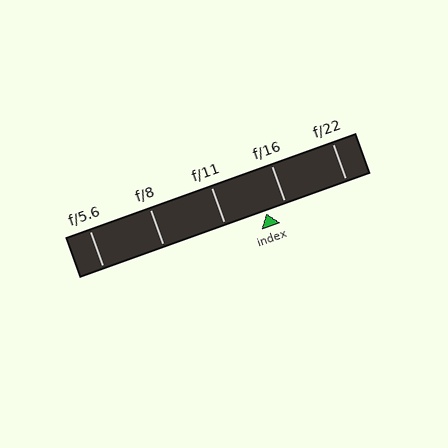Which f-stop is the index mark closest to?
The index mark is closest to f/16.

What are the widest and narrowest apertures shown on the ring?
The widest aperture shown is f/5.6 and the narrowest is f/22.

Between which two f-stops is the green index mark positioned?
The index mark is between f/11 and f/16.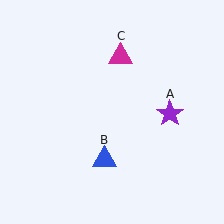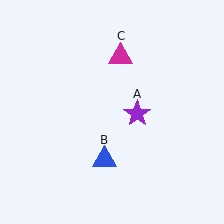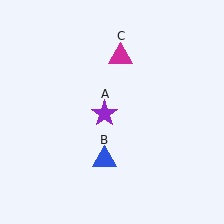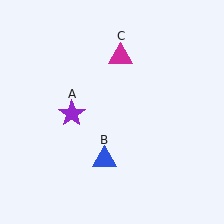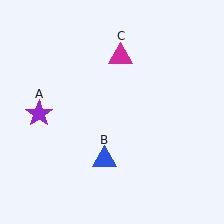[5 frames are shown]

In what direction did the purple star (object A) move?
The purple star (object A) moved left.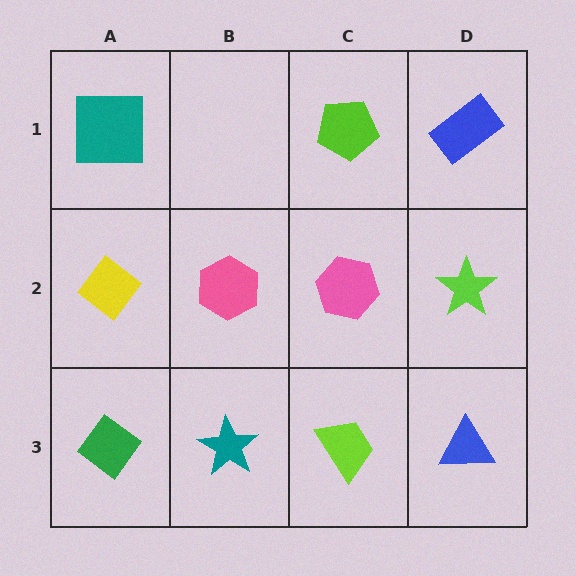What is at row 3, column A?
A green diamond.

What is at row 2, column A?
A yellow diamond.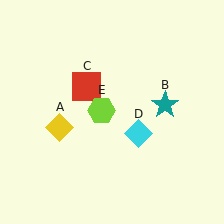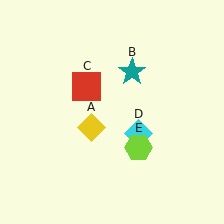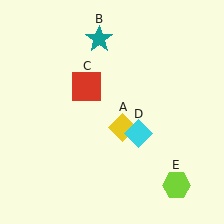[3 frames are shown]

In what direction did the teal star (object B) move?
The teal star (object B) moved up and to the left.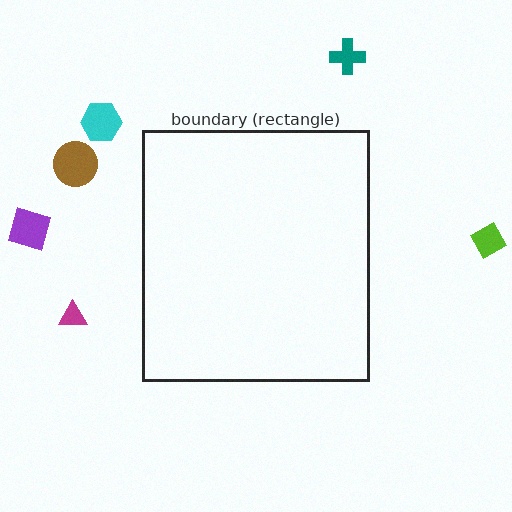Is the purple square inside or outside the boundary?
Outside.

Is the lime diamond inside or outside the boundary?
Outside.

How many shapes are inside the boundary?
0 inside, 6 outside.